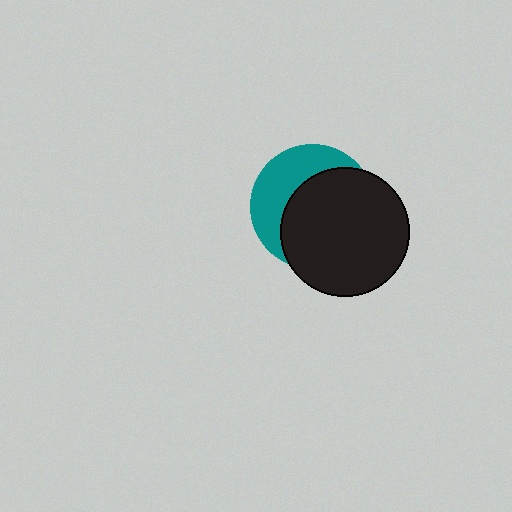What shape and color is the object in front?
The object in front is a black circle.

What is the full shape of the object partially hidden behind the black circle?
The partially hidden object is a teal circle.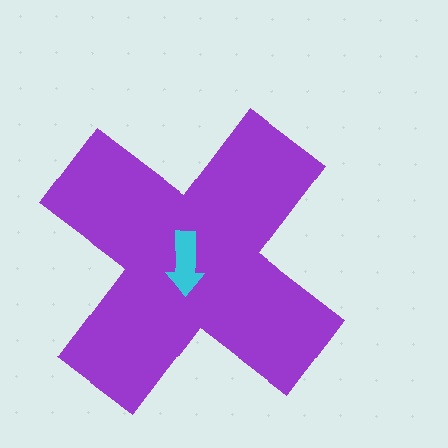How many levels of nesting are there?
2.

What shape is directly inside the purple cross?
The cyan arrow.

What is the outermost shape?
The purple cross.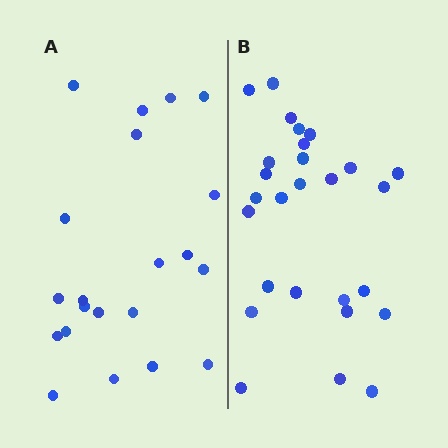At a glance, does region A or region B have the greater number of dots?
Region B (the right region) has more dots.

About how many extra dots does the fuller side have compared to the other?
Region B has about 6 more dots than region A.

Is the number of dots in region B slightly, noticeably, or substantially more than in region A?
Region B has noticeably more, but not dramatically so. The ratio is roughly 1.3 to 1.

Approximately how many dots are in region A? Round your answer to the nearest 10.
About 20 dots. (The exact count is 21, which rounds to 20.)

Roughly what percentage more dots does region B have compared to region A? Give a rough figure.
About 30% more.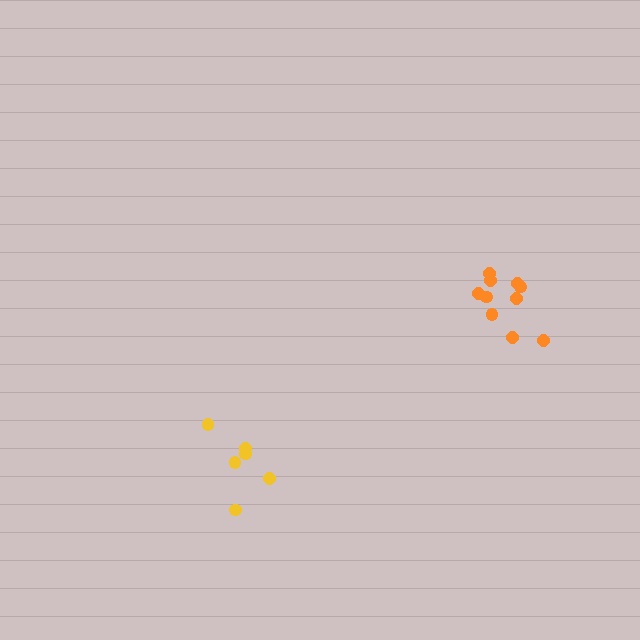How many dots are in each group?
Group 1: 6 dots, Group 2: 10 dots (16 total).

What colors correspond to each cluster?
The clusters are colored: yellow, orange.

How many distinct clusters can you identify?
There are 2 distinct clusters.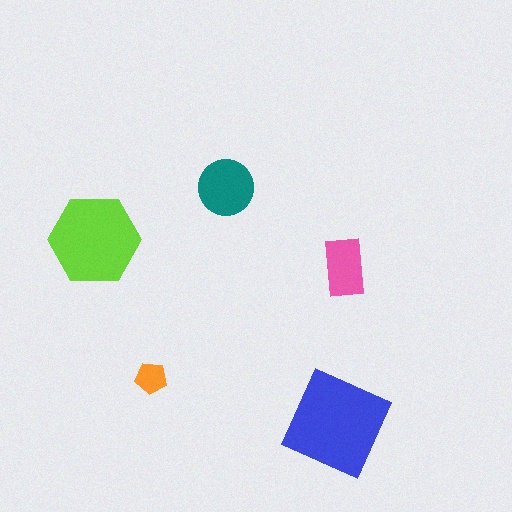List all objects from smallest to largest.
The orange pentagon, the pink rectangle, the teal circle, the lime hexagon, the blue diamond.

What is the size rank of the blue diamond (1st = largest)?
1st.